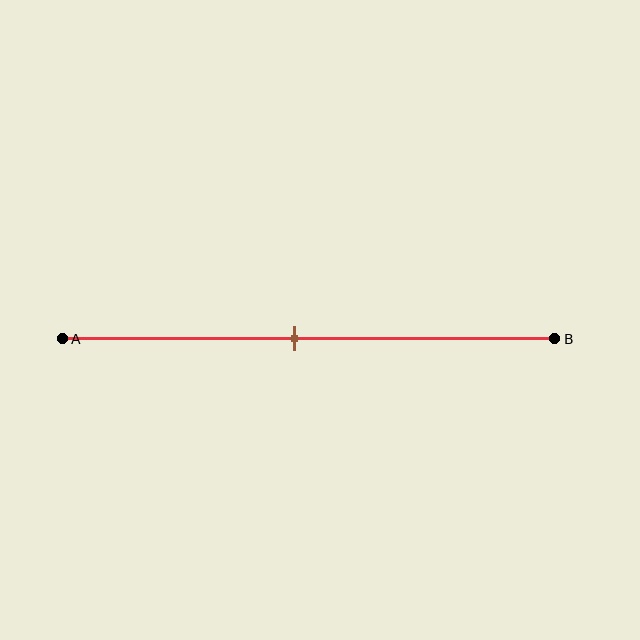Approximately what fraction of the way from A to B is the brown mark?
The brown mark is approximately 45% of the way from A to B.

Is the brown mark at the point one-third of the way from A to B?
No, the mark is at about 45% from A, not at the 33% one-third point.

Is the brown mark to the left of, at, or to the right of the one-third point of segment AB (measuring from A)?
The brown mark is to the right of the one-third point of segment AB.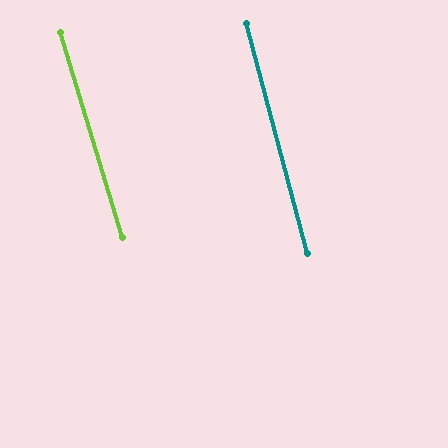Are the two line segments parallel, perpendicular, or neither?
Parallel — their directions differ by only 1.8°.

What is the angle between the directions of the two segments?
Approximately 2 degrees.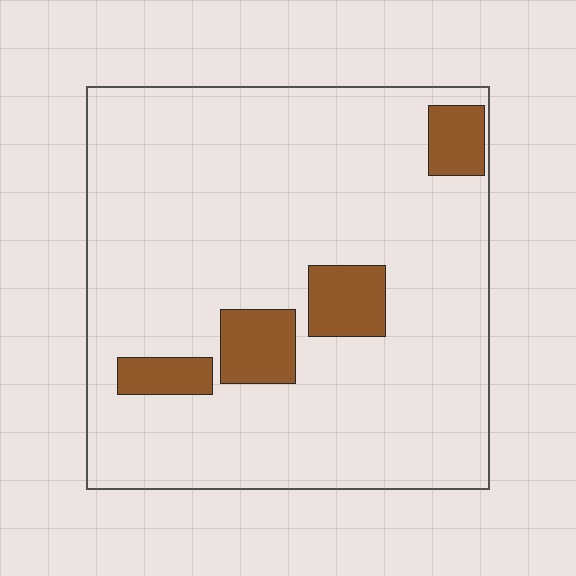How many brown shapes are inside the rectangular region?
4.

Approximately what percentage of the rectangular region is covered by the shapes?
Approximately 10%.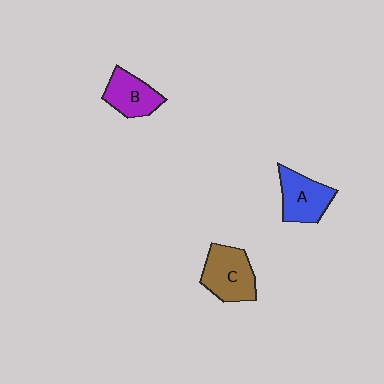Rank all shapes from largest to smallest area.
From largest to smallest: C (brown), A (blue), B (purple).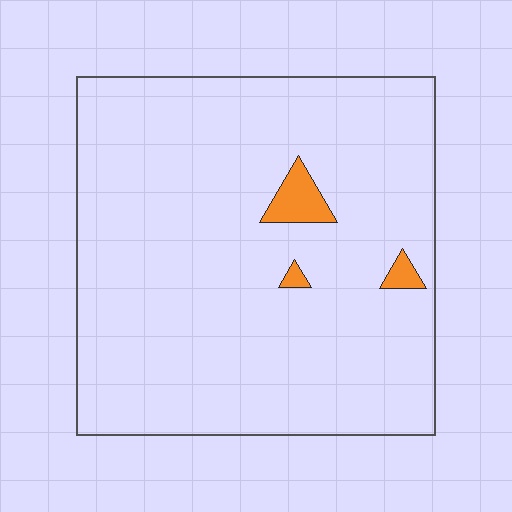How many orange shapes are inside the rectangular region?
3.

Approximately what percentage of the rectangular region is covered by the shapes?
Approximately 5%.